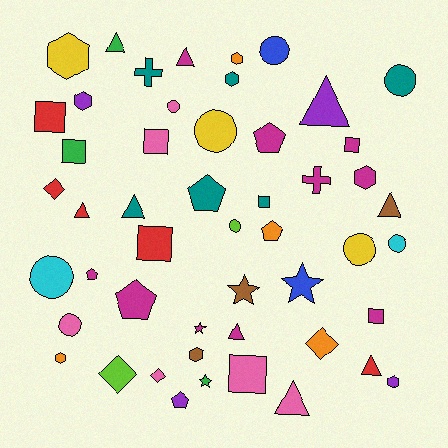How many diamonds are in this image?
There are 4 diamonds.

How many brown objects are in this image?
There are 3 brown objects.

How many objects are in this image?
There are 50 objects.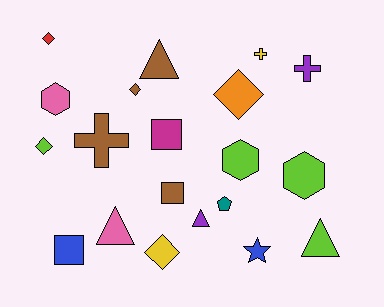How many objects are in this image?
There are 20 objects.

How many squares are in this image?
There are 3 squares.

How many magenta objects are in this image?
There is 1 magenta object.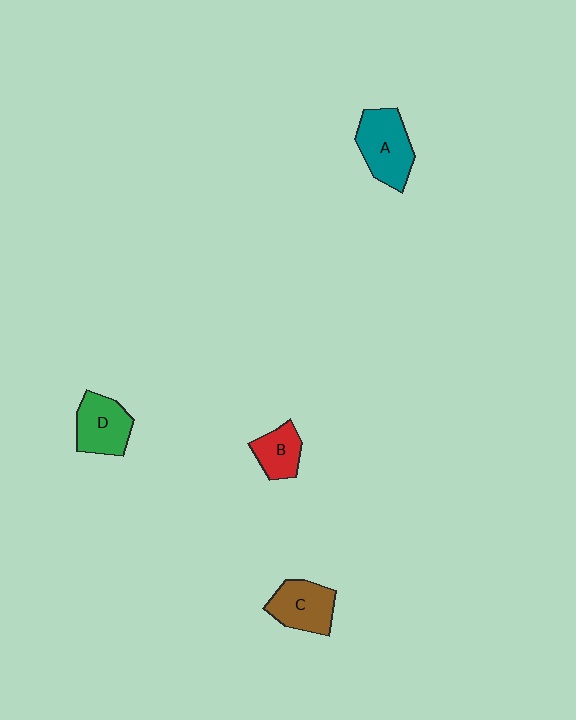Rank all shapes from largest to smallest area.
From largest to smallest: A (teal), D (green), C (brown), B (red).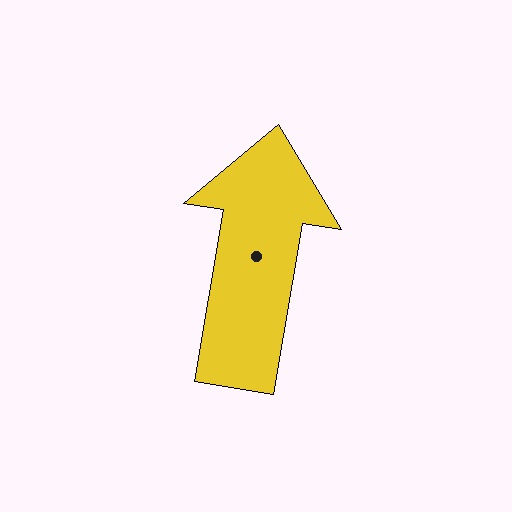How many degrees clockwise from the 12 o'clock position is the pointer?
Approximately 9 degrees.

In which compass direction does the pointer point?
North.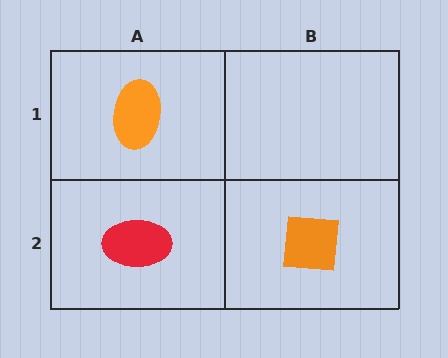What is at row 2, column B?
An orange square.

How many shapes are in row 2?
2 shapes.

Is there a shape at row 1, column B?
No, that cell is empty.